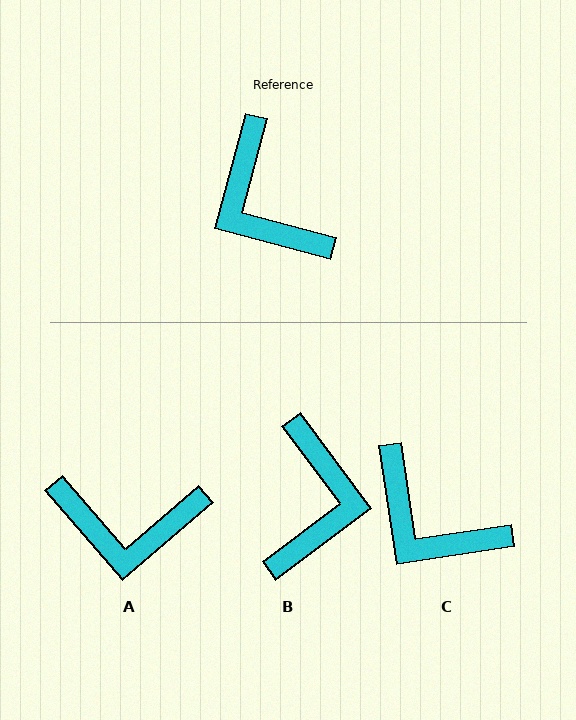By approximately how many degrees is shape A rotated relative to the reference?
Approximately 56 degrees counter-clockwise.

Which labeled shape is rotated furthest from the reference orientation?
B, about 142 degrees away.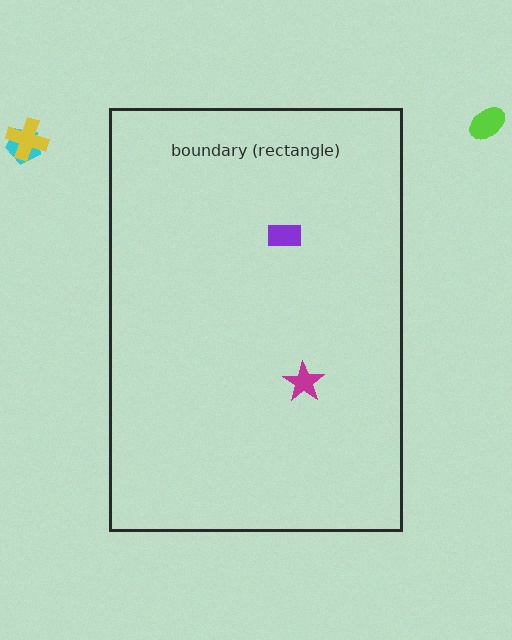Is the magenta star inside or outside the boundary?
Inside.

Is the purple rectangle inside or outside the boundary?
Inside.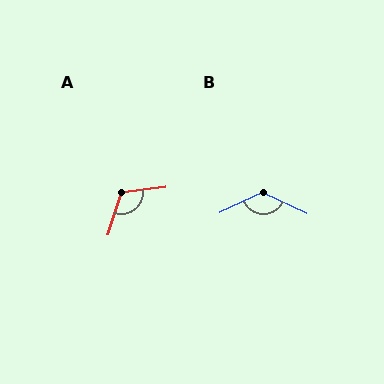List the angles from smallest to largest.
A (114°), B (130°).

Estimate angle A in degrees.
Approximately 114 degrees.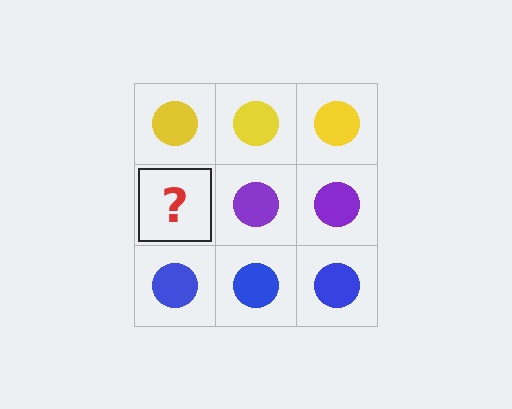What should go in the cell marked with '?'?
The missing cell should contain a purple circle.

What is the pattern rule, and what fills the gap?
The rule is that each row has a consistent color. The gap should be filled with a purple circle.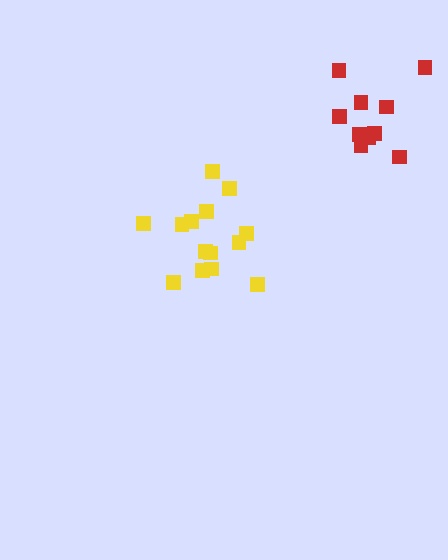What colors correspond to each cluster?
The clusters are colored: yellow, red.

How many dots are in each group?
Group 1: 15 dots, Group 2: 10 dots (25 total).